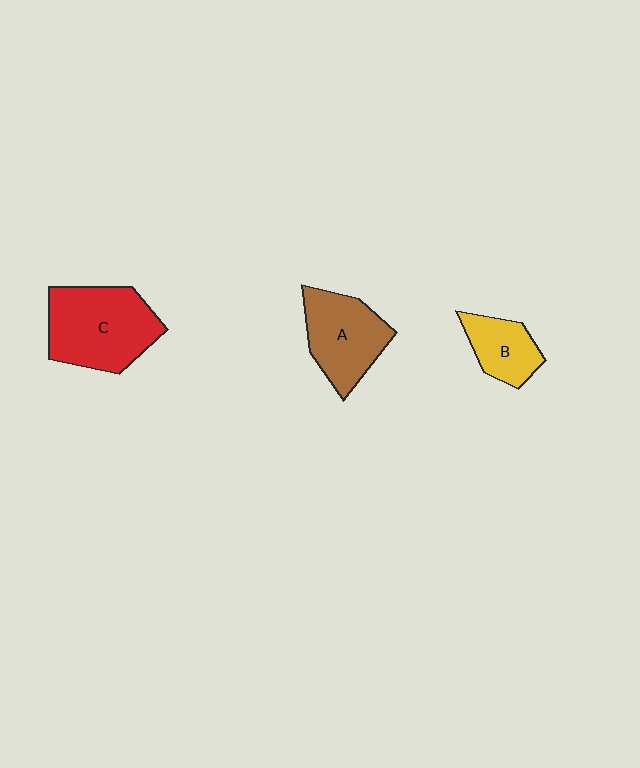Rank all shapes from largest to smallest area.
From largest to smallest: C (red), A (brown), B (yellow).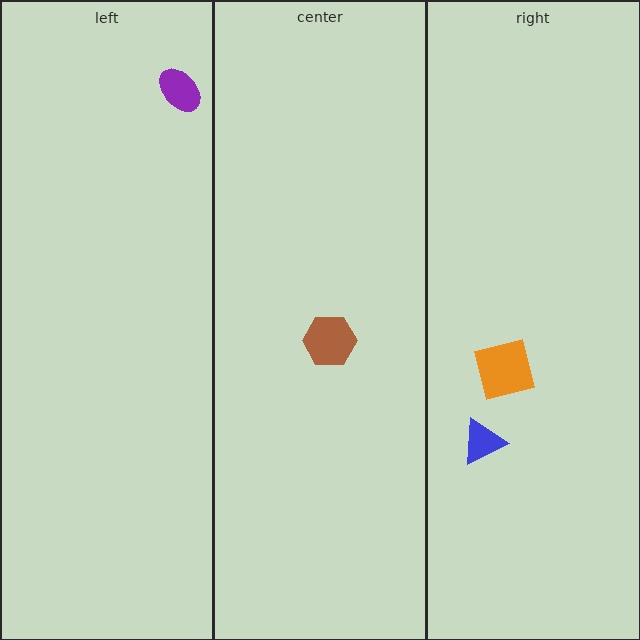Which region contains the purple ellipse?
The left region.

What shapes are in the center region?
The brown hexagon.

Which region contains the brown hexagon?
The center region.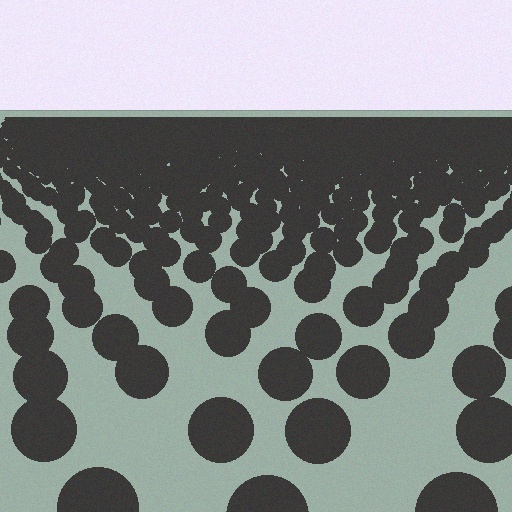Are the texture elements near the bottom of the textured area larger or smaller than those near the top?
Larger. Near the bottom, elements are closer to the viewer and appear at a bigger on-screen size.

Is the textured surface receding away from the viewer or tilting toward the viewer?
The surface is receding away from the viewer. Texture elements get smaller and denser toward the top.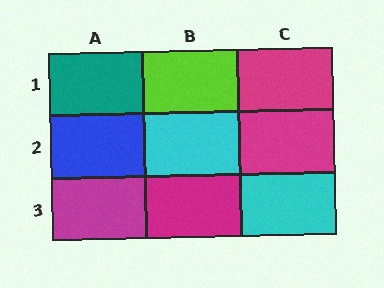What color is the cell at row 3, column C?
Cyan.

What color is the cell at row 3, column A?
Magenta.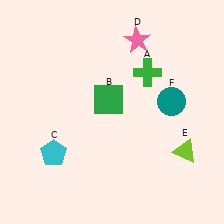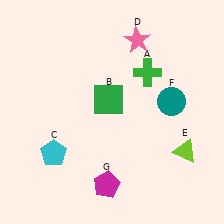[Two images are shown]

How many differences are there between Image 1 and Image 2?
There is 1 difference between the two images.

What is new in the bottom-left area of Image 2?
A magenta pentagon (G) was added in the bottom-left area of Image 2.